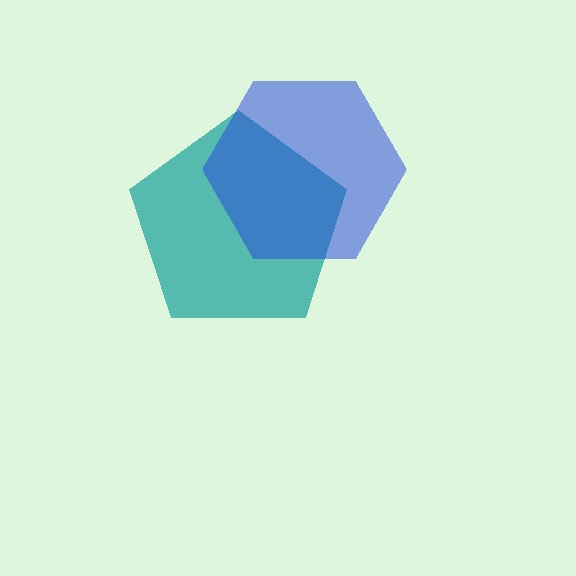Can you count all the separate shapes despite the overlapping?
Yes, there are 2 separate shapes.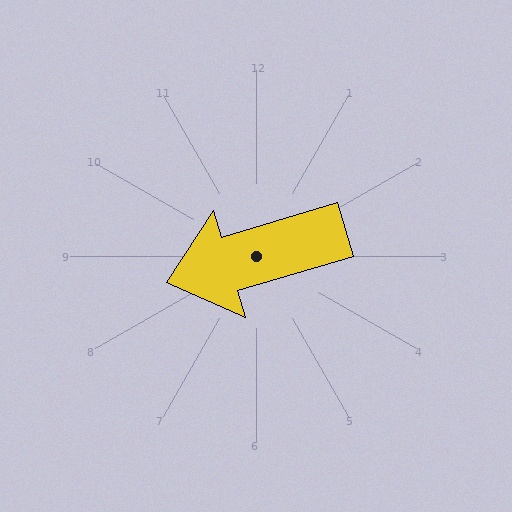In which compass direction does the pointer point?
West.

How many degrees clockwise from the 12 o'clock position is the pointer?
Approximately 253 degrees.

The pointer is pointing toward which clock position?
Roughly 8 o'clock.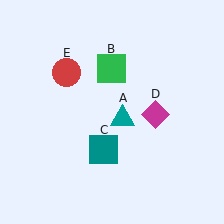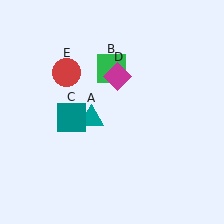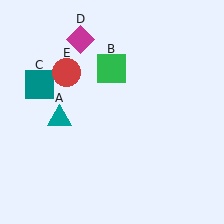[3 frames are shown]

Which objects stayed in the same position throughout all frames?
Green square (object B) and red circle (object E) remained stationary.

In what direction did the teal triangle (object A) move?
The teal triangle (object A) moved left.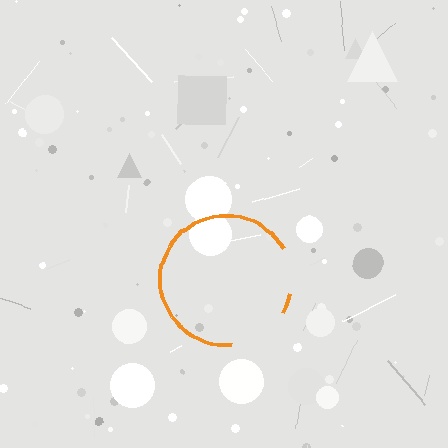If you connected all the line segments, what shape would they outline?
They would outline a circle.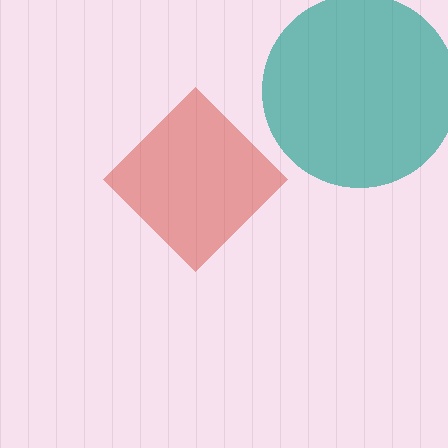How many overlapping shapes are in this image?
There are 2 overlapping shapes in the image.